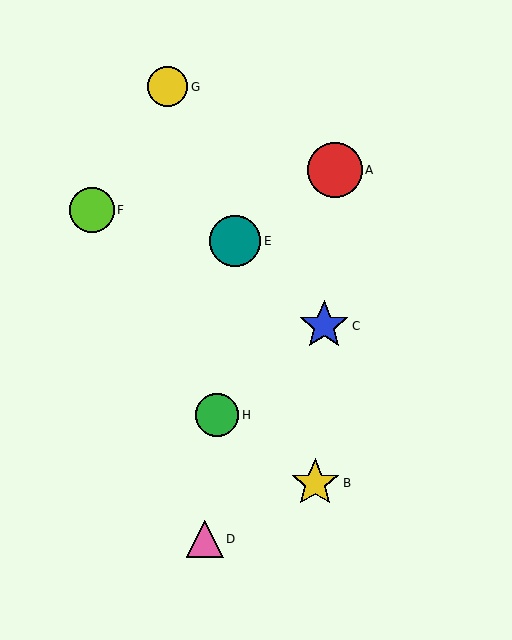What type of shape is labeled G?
Shape G is a yellow circle.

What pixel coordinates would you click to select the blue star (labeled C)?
Click at (324, 326) to select the blue star C.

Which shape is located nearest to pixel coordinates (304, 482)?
The yellow star (labeled B) at (315, 483) is nearest to that location.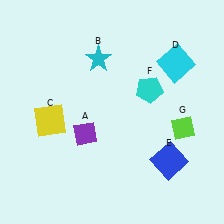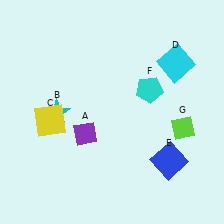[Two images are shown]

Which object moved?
The cyan star (B) moved down.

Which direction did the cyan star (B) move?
The cyan star (B) moved down.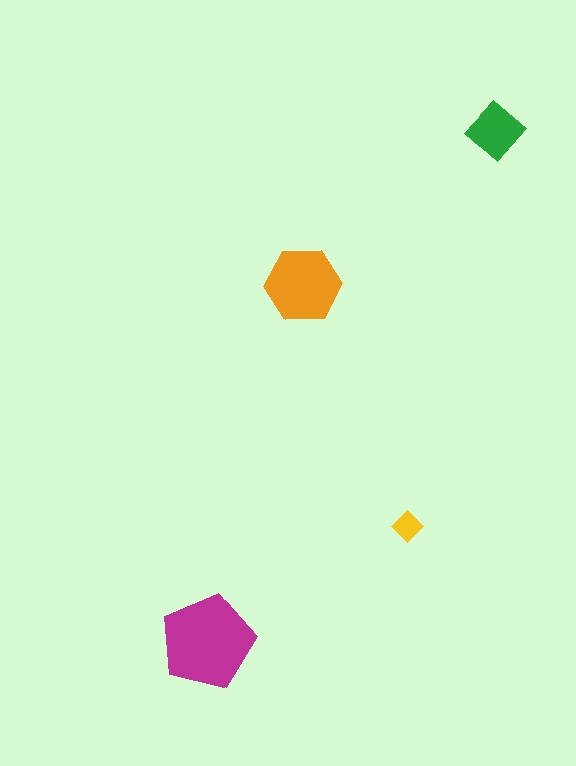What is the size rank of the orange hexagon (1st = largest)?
2nd.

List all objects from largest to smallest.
The magenta pentagon, the orange hexagon, the green diamond, the yellow diamond.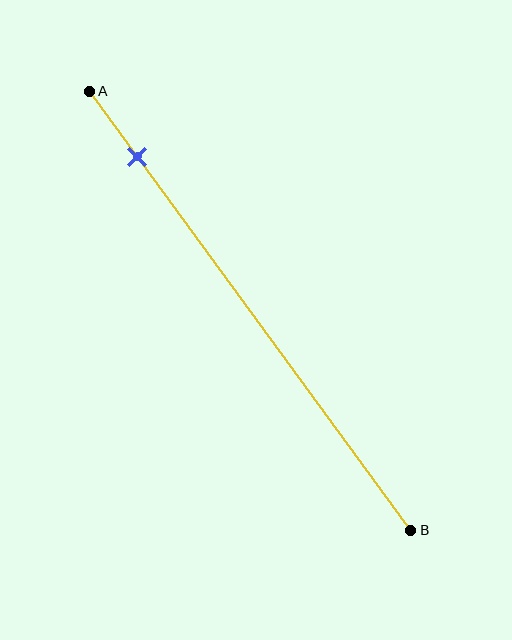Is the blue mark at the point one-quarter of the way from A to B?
No, the mark is at about 15% from A, not at the 25% one-quarter point.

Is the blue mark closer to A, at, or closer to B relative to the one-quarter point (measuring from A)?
The blue mark is closer to point A than the one-quarter point of segment AB.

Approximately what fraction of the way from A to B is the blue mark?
The blue mark is approximately 15% of the way from A to B.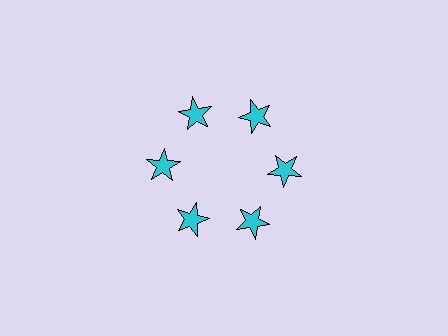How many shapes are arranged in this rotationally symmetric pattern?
There are 6 shapes, arranged in 6 groups of 1.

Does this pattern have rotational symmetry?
Yes, this pattern has 6-fold rotational symmetry. It looks the same after rotating 60 degrees around the center.